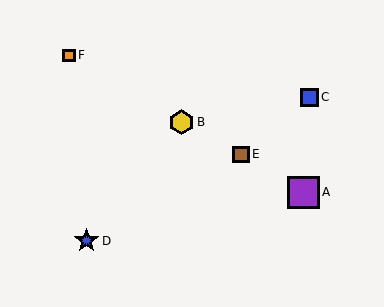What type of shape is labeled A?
Shape A is a purple square.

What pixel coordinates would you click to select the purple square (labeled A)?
Click at (303, 192) to select the purple square A.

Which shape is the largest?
The purple square (labeled A) is the largest.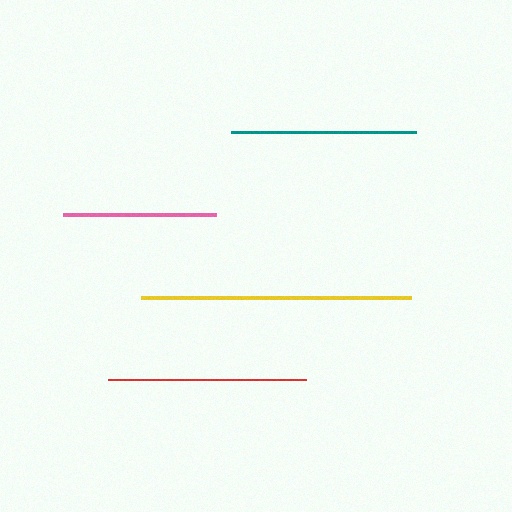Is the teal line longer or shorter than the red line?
The red line is longer than the teal line.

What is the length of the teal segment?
The teal segment is approximately 185 pixels long.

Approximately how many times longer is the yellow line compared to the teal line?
The yellow line is approximately 1.5 times the length of the teal line.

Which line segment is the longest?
The yellow line is the longest at approximately 270 pixels.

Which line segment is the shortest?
The pink line is the shortest at approximately 153 pixels.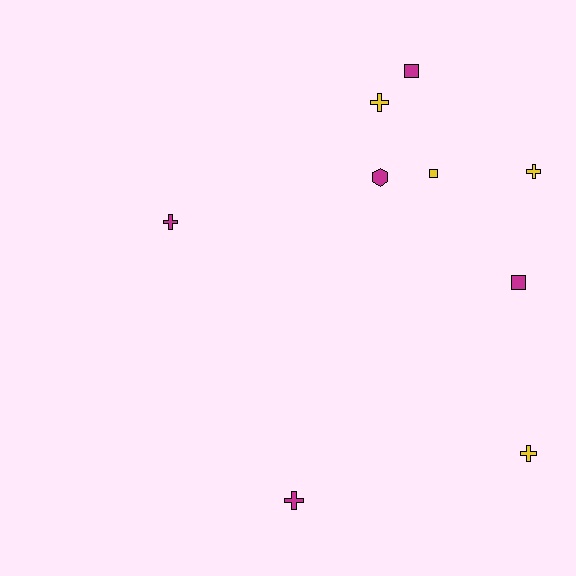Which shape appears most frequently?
Cross, with 5 objects.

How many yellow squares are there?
There is 1 yellow square.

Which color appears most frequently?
Magenta, with 5 objects.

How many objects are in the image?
There are 9 objects.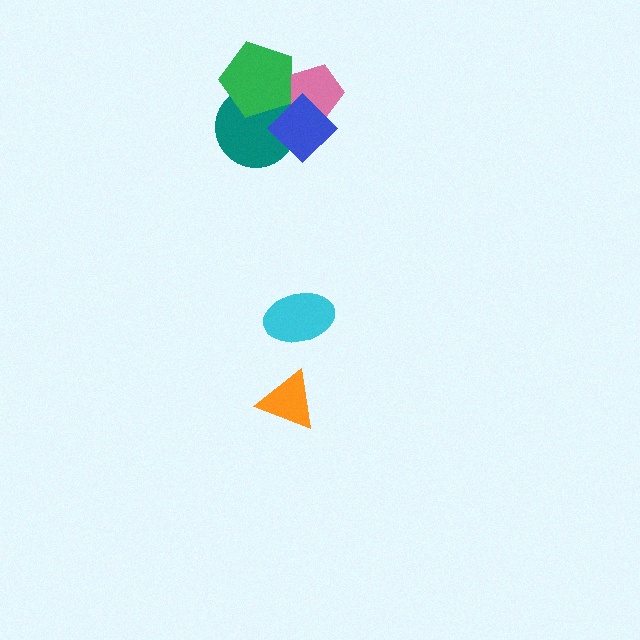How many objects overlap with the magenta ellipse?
4 objects overlap with the magenta ellipse.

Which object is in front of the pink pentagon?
The blue diamond is in front of the pink pentagon.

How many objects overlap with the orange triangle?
0 objects overlap with the orange triangle.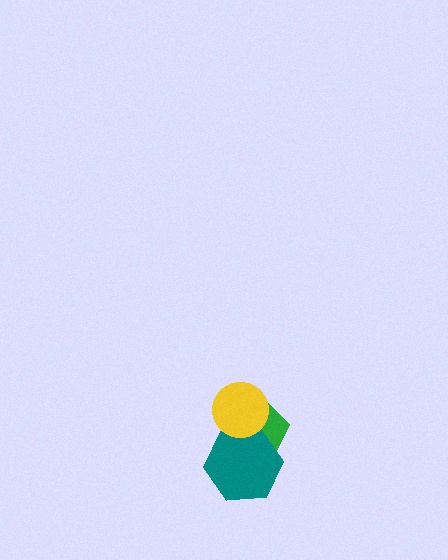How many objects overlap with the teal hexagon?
2 objects overlap with the teal hexagon.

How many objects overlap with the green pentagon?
2 objects overlap with the green pentagon.